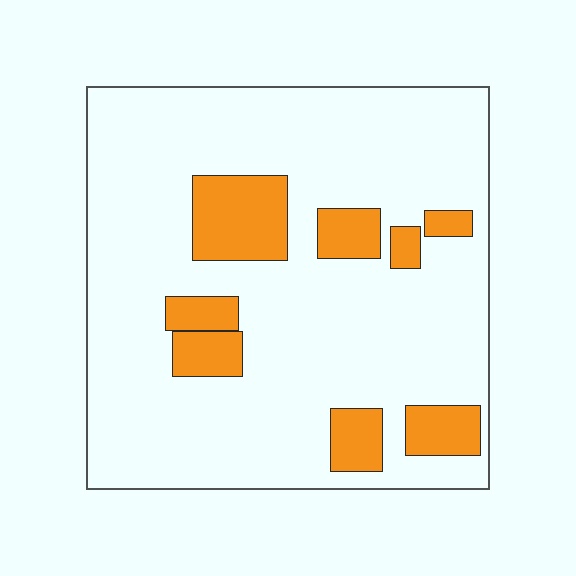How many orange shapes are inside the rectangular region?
8.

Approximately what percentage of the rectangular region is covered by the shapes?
Approximately 15%.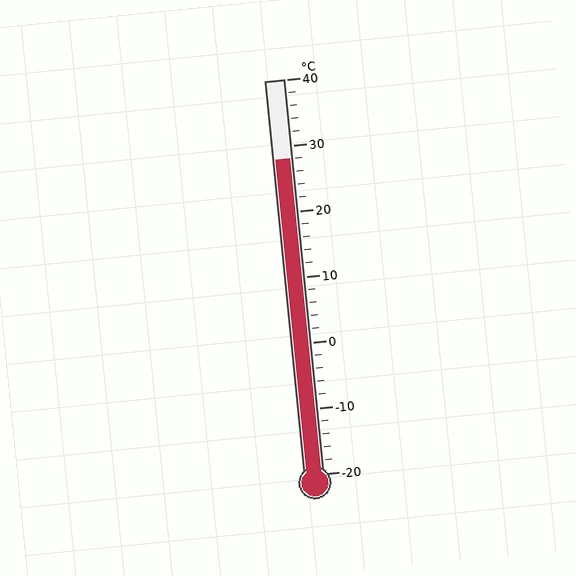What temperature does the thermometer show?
The thermometer shows approximately 28°C.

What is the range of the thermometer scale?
The thermometer scale ranges from -20°C to 40°C.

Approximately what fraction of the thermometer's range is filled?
The thermometer is filled to approximately 80% of its range.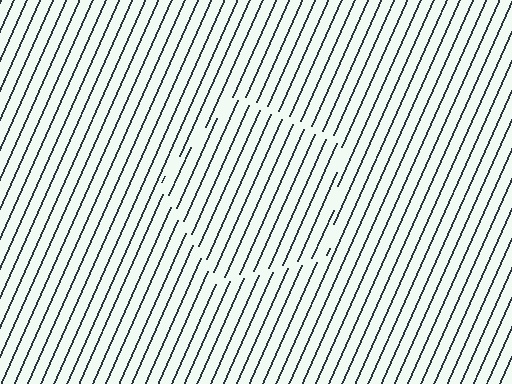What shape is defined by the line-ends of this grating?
An illusory pentagon. The interior of the shape contains the same grating, shifted by half a period — the contour is defined by the phase discontinuity where line-ends from the inner and outer gratings abut.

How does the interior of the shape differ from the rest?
The interior of the shape contains the same grating, shifted by half a period — the contour is defined by the phase discontinuity where line-ends from the inner and outer gratings abut.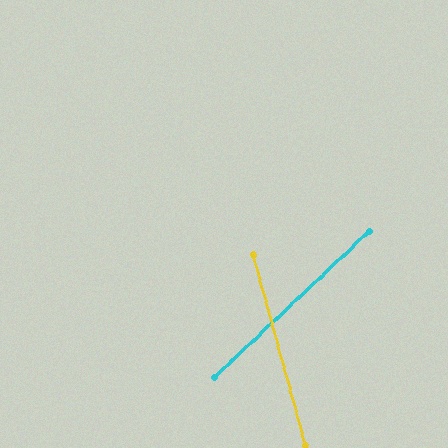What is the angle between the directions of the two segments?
Approximately 62 degrees.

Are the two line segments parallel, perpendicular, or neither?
Neither parallel nor perpendicular — they differ by about 62°.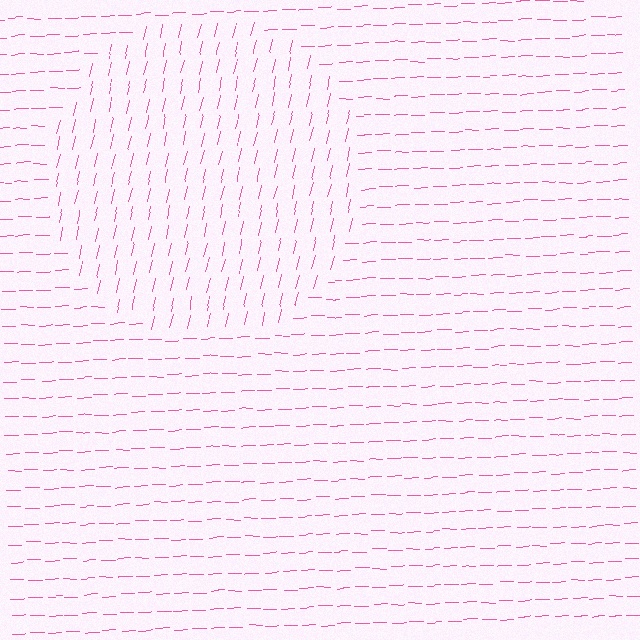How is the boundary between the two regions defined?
The boundary is defined purely by a change in line orientation (approximately 76 degrees difference). All lines are the same color and thickness.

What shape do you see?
I see a circle.